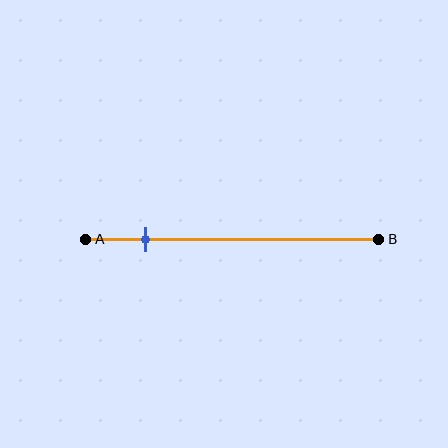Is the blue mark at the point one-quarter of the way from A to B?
No, the mark is at about 20% from A, not at the 25% one-quarter point.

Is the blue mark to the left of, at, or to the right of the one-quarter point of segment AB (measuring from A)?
The blue mark is to the left of the one-quarter point of segment AB.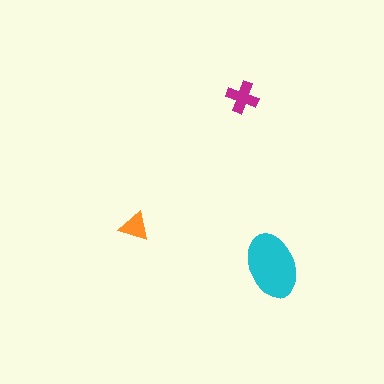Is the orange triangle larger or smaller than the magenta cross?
Smaller.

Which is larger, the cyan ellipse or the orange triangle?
The cyan ellipse.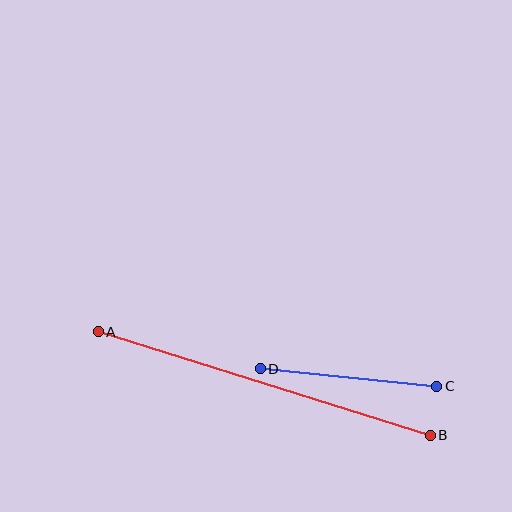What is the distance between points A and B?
The distance is approximately 348 pixels.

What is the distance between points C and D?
The distance is approximately 177 pixels.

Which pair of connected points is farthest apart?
Points A and B are farthest apart.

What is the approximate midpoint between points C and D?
The midpoint is at approximately (348, 378) pixels.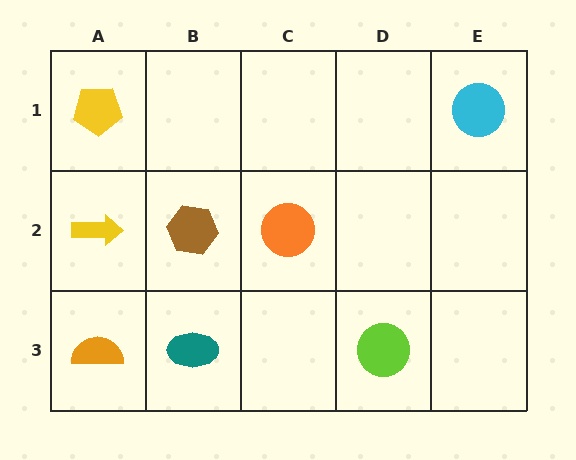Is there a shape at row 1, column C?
No, that cell is empty.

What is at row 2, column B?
A brown hexagon.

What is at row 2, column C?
An orange circle.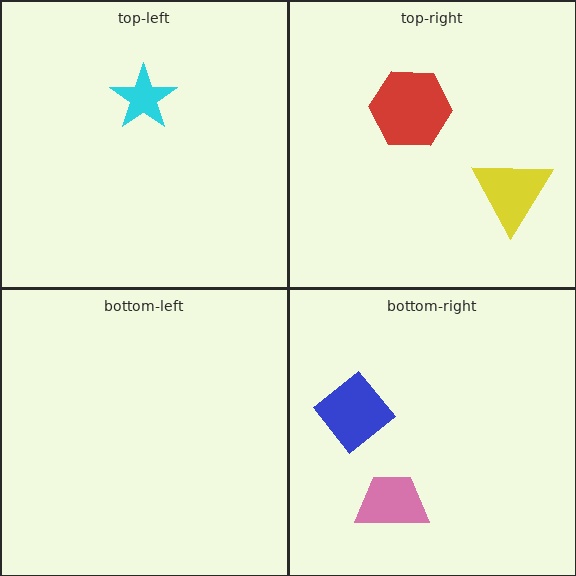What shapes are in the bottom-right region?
The blue diamond, the pink trapezoid.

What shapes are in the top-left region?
The cyan star.